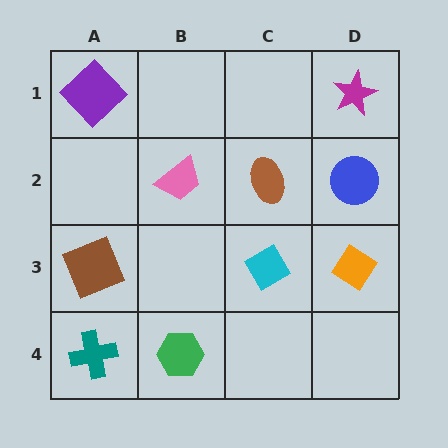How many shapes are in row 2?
3 shapes.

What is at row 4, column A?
A teal cross.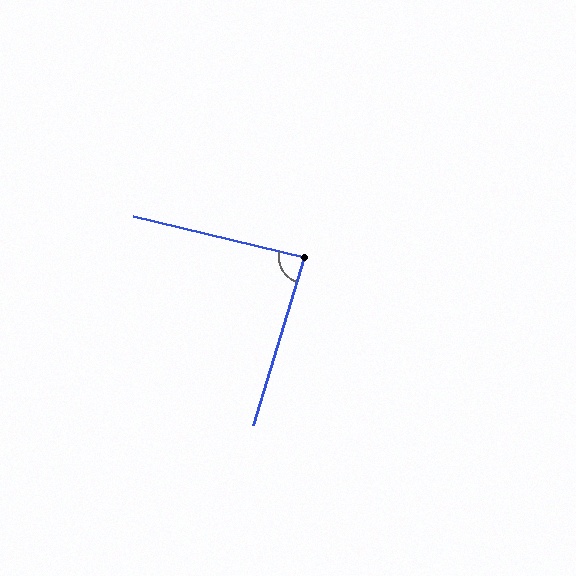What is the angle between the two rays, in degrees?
Approximately 87 degrees.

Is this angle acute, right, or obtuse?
It is approximately a right angle.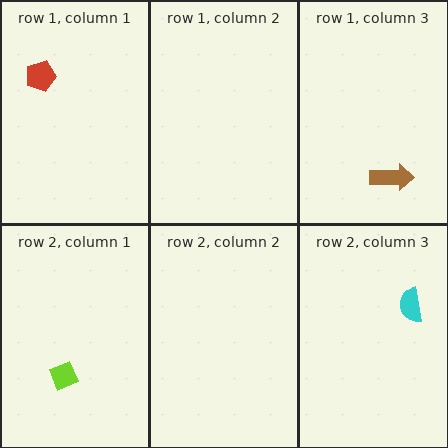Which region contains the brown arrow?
The row 1, column 3 region.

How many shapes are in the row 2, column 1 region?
1.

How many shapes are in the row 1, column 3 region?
1.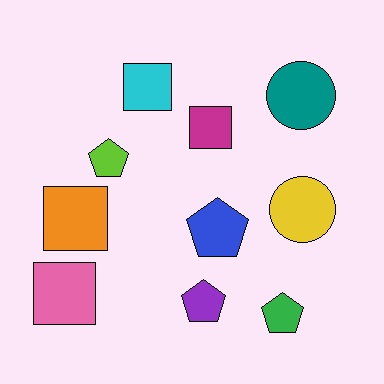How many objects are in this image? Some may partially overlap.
There are 10 objects.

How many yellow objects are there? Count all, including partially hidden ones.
There is 1 yellow object.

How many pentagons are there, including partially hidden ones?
There are 4 pentagons.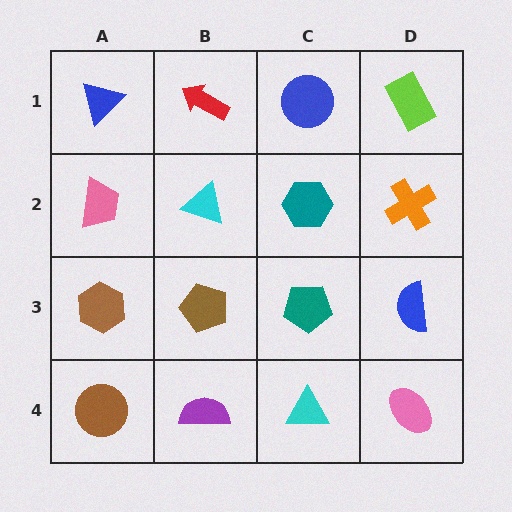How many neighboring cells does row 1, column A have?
2.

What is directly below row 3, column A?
A brown circle.